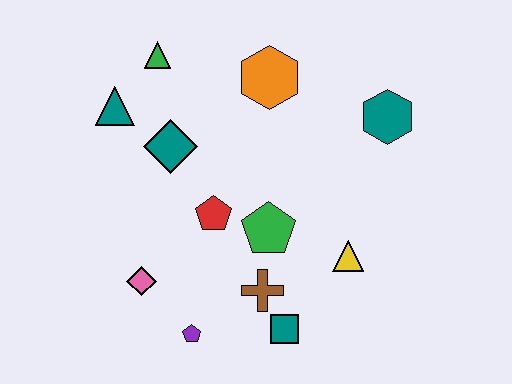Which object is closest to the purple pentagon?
The pink diamond is closest to the purple pentagon.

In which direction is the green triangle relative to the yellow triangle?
The green triangle is above the yellow triangle.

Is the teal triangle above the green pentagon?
Yes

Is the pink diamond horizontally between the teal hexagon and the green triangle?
No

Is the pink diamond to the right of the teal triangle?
Yes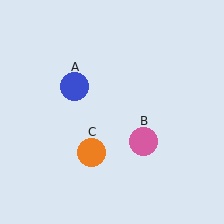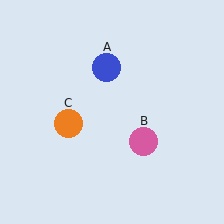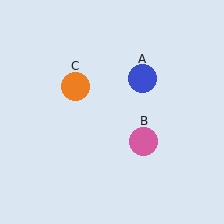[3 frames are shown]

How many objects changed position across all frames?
2 objects changed position: blue circle (object A), orange circle (object C).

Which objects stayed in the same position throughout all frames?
Pink circle (object B) remained stationary.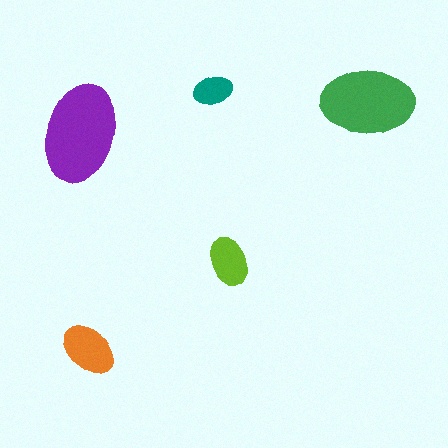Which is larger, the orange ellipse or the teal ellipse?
The orange one.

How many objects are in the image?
There are 5 objects in the image.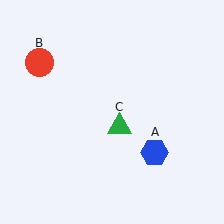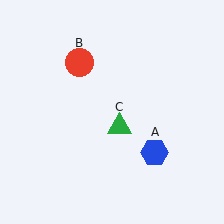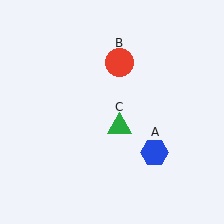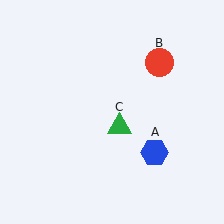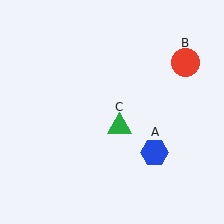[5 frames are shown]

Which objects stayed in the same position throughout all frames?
Blue hexagon (object A) and green triangle (object C) remained stationary.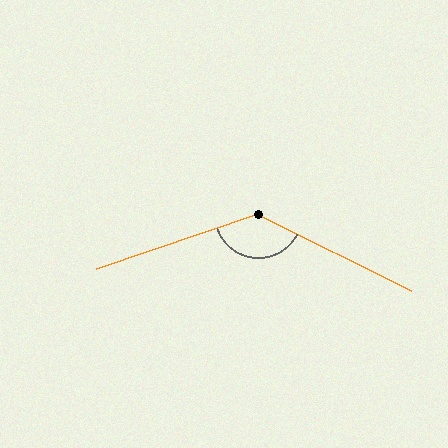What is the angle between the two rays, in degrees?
Approximately 135 degrees.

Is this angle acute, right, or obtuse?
It is obtuse.